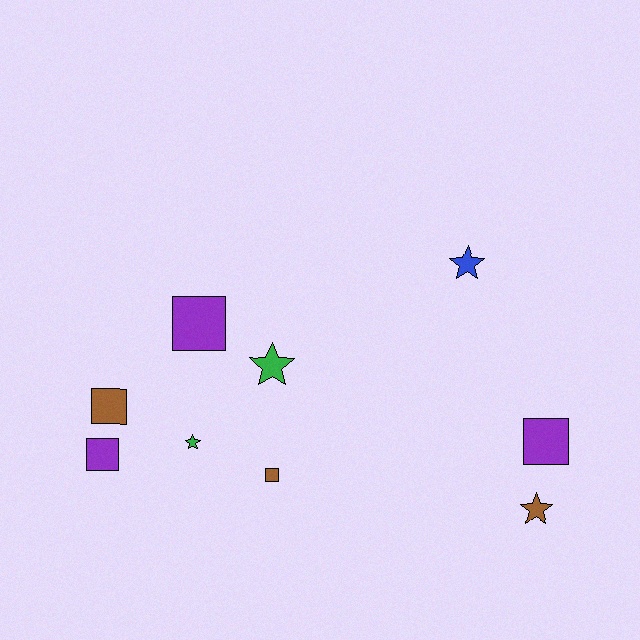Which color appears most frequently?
Brown, with 3 objects.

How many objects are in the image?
There are 9 objects.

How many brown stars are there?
There is 1 brown star.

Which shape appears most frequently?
Square, with 5 objects.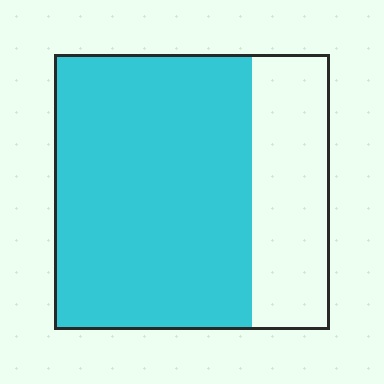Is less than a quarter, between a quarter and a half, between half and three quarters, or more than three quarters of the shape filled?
Between half and three quarters.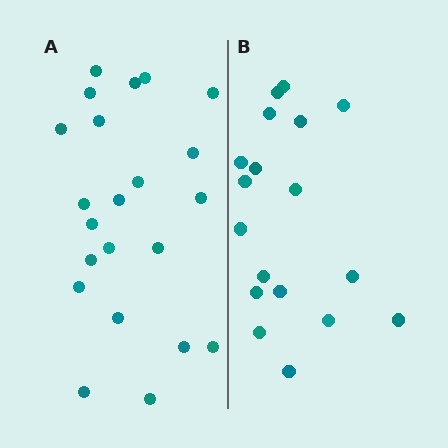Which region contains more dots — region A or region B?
Region A (the left region) has more dots.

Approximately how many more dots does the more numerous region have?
Region A has about 4 more dots than region B.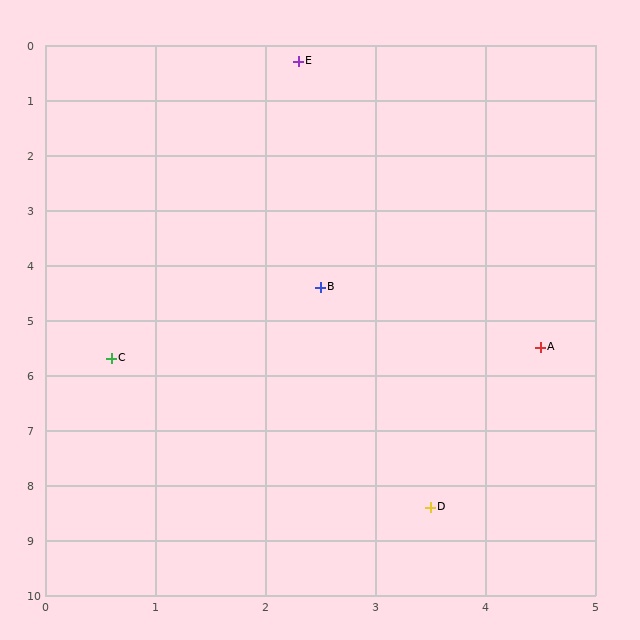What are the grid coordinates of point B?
Point B is at approximately (2.5, 4.4).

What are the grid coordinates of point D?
Point D is at approximately (3.5, 8.4).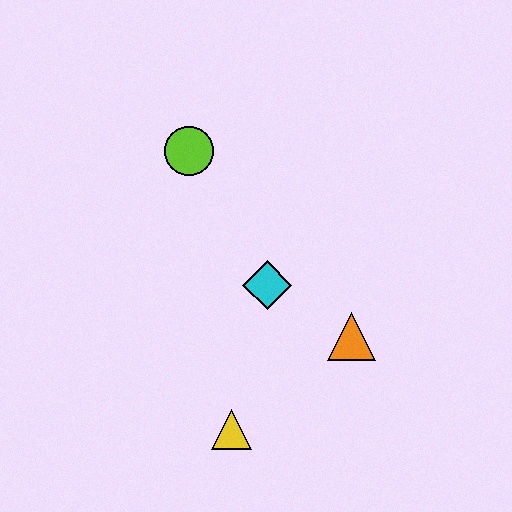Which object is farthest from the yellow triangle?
The lime circle is farthest from the yellow triangle.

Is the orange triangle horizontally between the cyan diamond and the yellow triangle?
No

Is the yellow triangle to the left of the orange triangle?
Yes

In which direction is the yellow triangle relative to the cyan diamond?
The yellow triangle is below the cyan diamond.